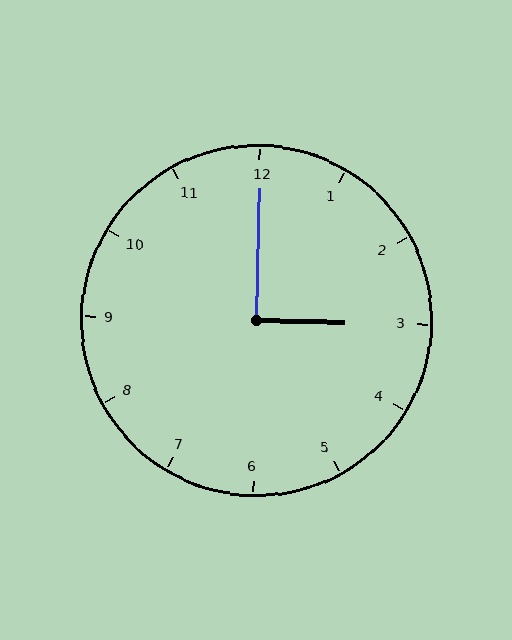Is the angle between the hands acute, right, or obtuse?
It is right.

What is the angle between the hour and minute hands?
Approximately 90 degrees.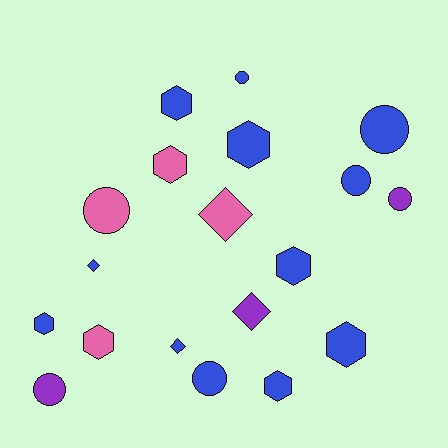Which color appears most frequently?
Blue, with 12 objects.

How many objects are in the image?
There are 19 objects.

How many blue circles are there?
There are 4 blue circles.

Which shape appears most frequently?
Hexagon, with 8 objects.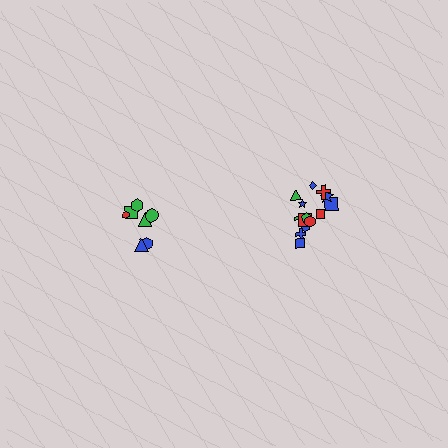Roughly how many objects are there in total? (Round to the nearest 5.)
Roughly 20 objects in total.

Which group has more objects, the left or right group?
The right group.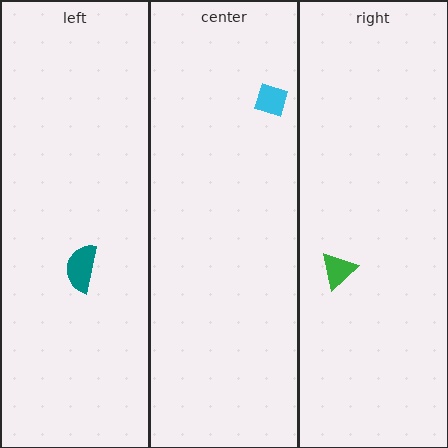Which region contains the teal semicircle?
The left region.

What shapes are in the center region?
The cyan diamond.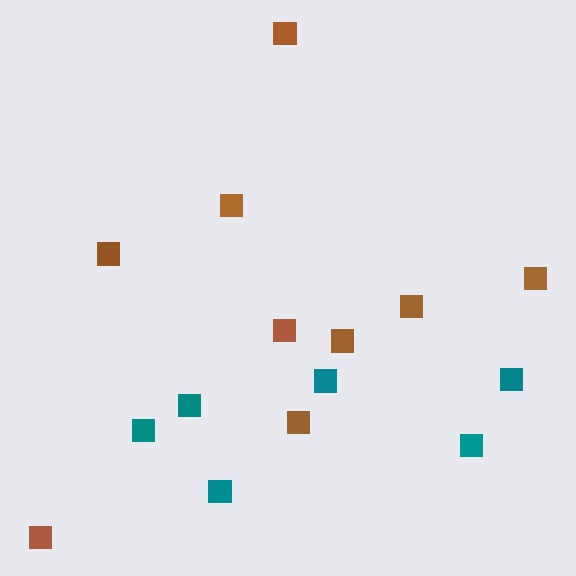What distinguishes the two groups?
There are 2 groups: one group of teal squares (6) and one group of brown squares (9).